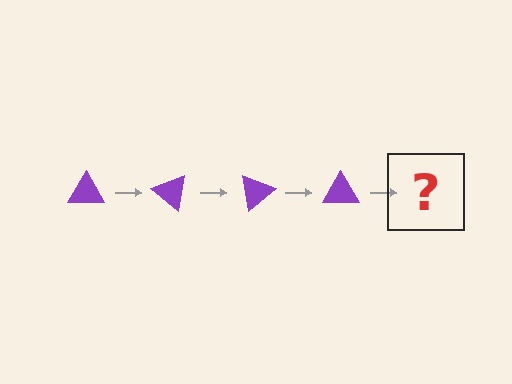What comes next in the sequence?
The next element should be a purple triangle rotated 160 degrees.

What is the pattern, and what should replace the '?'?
The pattern is that the triangle rotates 40 degrees each step. The '?' should be a purple triangle rotated 160 degrees.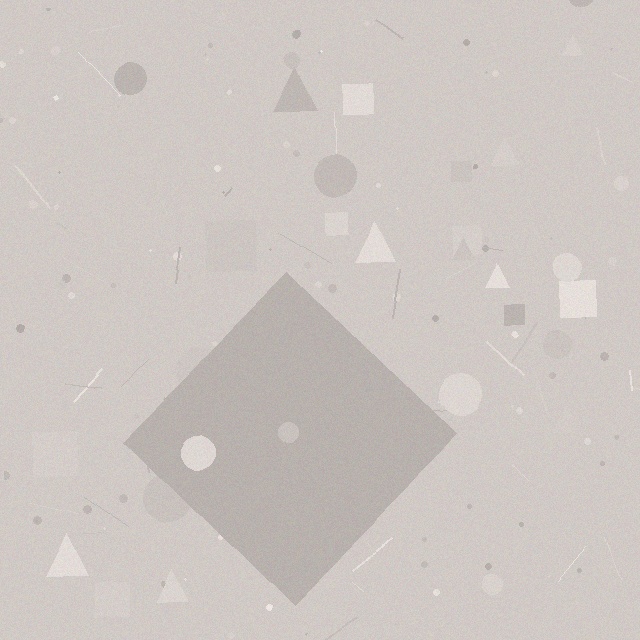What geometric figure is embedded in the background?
A diamond is embedded in the background.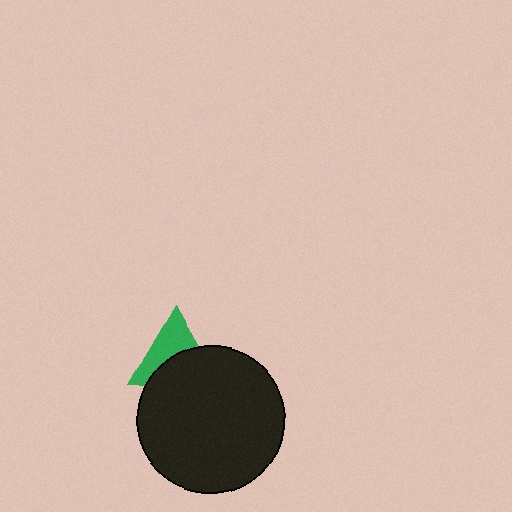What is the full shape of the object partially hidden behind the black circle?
The partially hidden object is a green triangle.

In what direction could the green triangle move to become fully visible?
The green triangle could move up. That would shift it out from behind the black circle entirely.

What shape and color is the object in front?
The object in front is a black circle.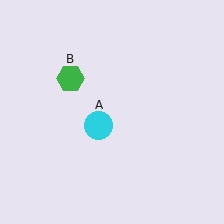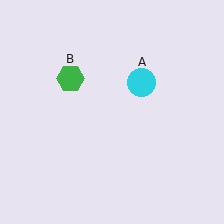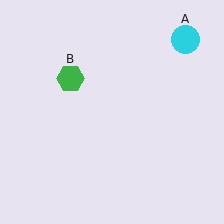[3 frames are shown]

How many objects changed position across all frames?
1 object changed position: cyan circle (object A).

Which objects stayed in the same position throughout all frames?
Green hexagon (object B) remained stationary.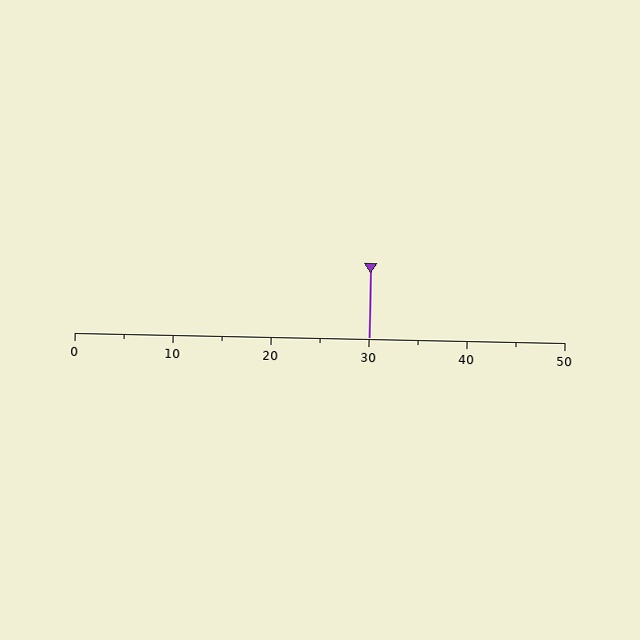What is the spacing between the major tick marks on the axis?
The major ticks are spaced 10 apart.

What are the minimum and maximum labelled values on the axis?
The axis runs from 0 to 50.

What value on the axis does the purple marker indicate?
The marker indicates approximately 30.